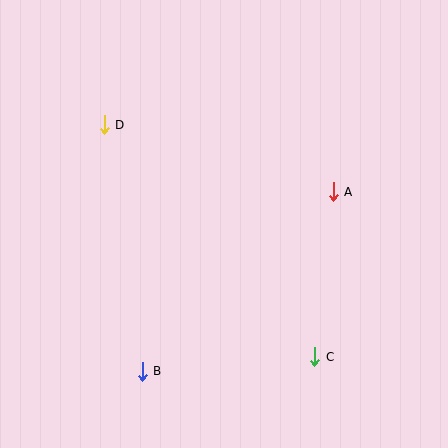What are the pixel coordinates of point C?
Point C is at (315, 357).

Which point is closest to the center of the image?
Point A at (333, 192) is closest to the center.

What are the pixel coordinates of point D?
Point D is at (104, 125).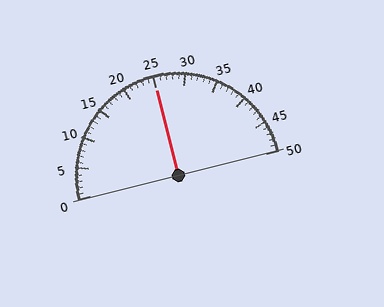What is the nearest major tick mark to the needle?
The nearest major tick mark is 25.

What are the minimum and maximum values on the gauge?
The gauge ranges from 0 to 50.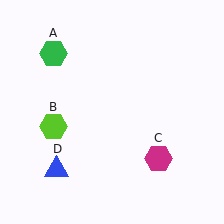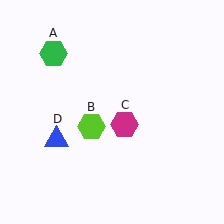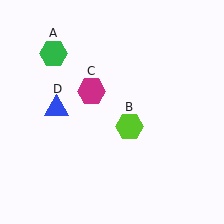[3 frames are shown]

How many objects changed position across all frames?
3 objects changed position: lime hexagon (object B), magenta hexagon (object C), blue triangle (object D).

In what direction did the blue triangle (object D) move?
The blue triangle (object D) moved up.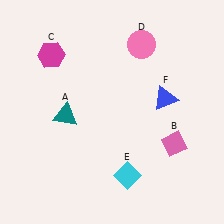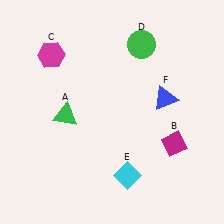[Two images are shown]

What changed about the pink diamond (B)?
In Image 1, B is pink. In Image 2, it changed to magenta.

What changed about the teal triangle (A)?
In Image 1, A is teal. In Image 2, it changed to green.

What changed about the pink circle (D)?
In Image 1, D is pink. In Image 2, it changed to green.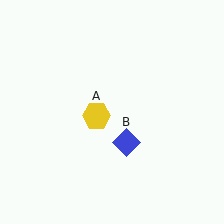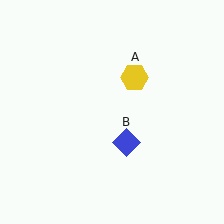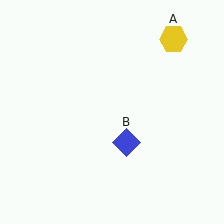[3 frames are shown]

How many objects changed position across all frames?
1 object changed position: yellow hexagon (object A).